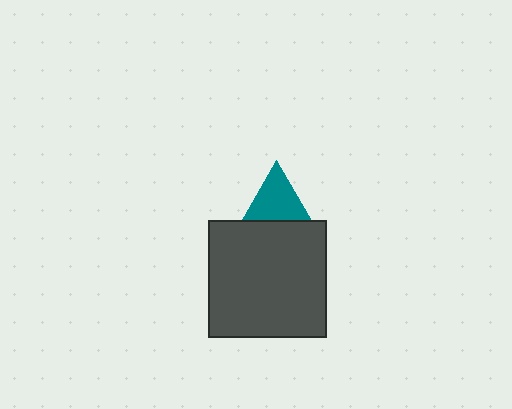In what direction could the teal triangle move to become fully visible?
The teal triangle could move up. That would shift it out from behind the dark gray square entirely.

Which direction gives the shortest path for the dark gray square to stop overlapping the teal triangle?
Moving down gives the shortest separation.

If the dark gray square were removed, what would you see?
You would see the complete teal triangle.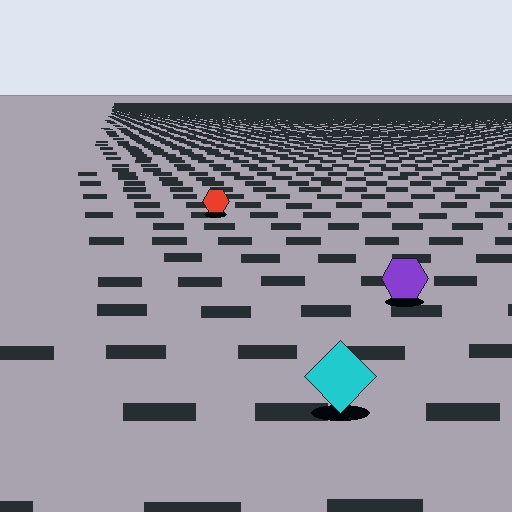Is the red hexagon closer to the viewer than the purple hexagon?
No. The purple hexagon is closer — you can tell from the texture gradient: the ground texture is coarser near it.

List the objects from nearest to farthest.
From nearest to farthest: the cyan diamond, the purple hexagon, the red hexagon.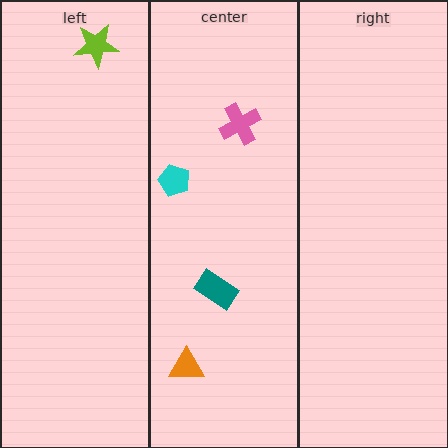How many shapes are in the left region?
1.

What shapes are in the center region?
The cyan pentagon, the orange triangle, the teal rectangle, the pink cross.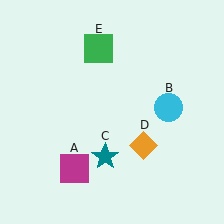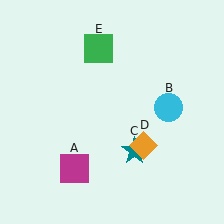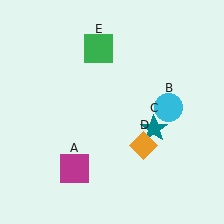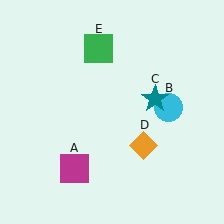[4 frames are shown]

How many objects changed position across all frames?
1 object changed position: teal star (object C).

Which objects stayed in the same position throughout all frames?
Magenta square (object A) and cyan circle (object B) and orange diamond (object D) and green square (object E) remained stationary.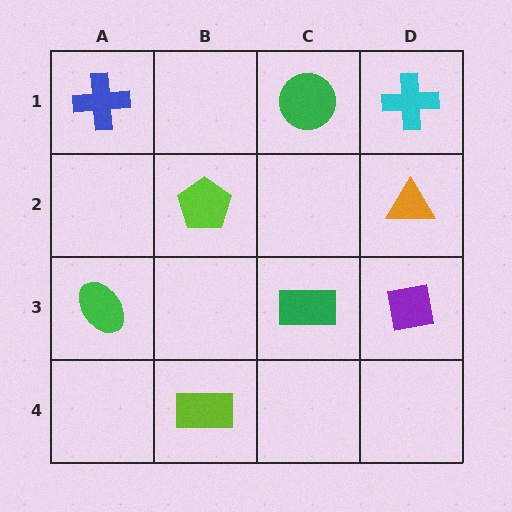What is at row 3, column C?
A green rectangle.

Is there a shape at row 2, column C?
No, that cell is empty.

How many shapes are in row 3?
3 shapes.